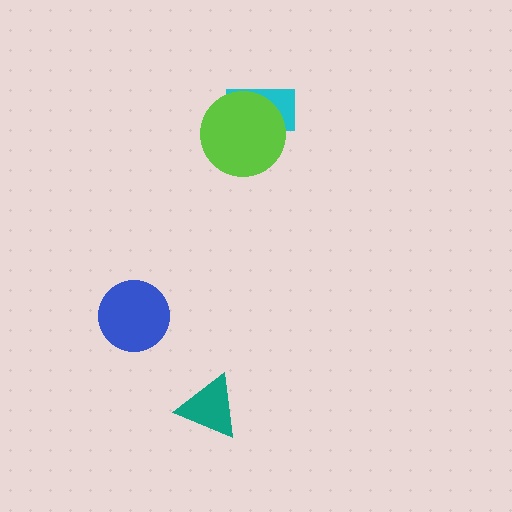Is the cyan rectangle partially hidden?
Yes, it is partially covered by another shape.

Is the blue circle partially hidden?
No, no other shape covers it.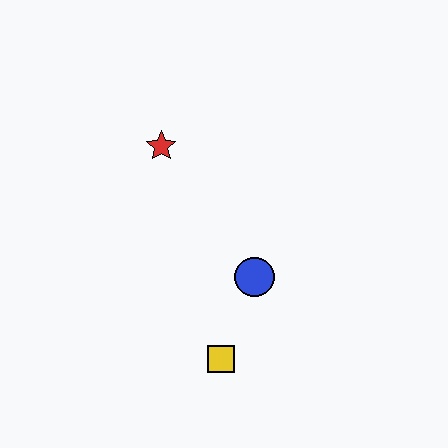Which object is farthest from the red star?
The yellow square is farthest from the red star.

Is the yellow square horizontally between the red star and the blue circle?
Yes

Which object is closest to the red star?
The blue circle is closest to the red star.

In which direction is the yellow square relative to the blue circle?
The yellow square is below the blue circle.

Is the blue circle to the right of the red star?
Yes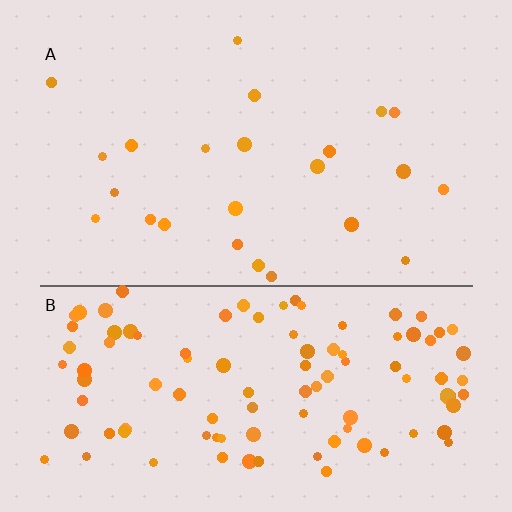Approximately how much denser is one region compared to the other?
Approximately 4.6× — region B over region A.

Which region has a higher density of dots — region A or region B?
B (the bottom).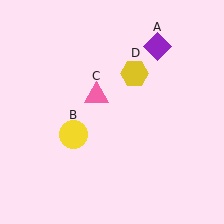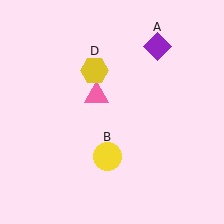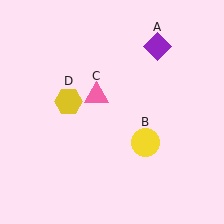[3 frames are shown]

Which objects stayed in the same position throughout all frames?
Purple diamond (object A) and pink triangle (object C) remained stationary.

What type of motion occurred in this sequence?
The yellow circle (object B), yellow hexagon (object D) rotated counterclockwise around the center of the scene.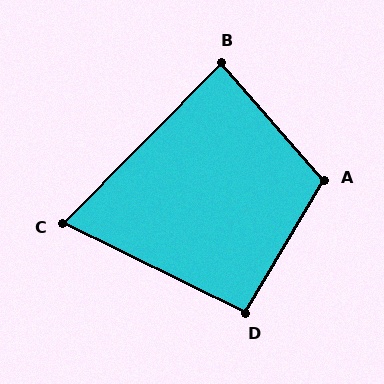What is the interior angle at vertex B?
Approximately 86 degrees (approximately right).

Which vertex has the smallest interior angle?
C, at approximately 72 degrees.